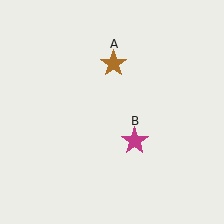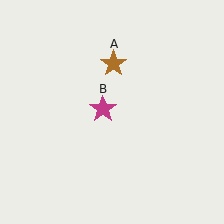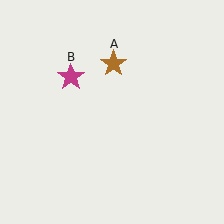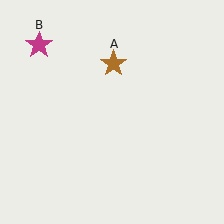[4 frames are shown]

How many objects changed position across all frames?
1 object changed position: magenta star (object B).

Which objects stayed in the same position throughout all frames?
Brown star (object A) remained stationary.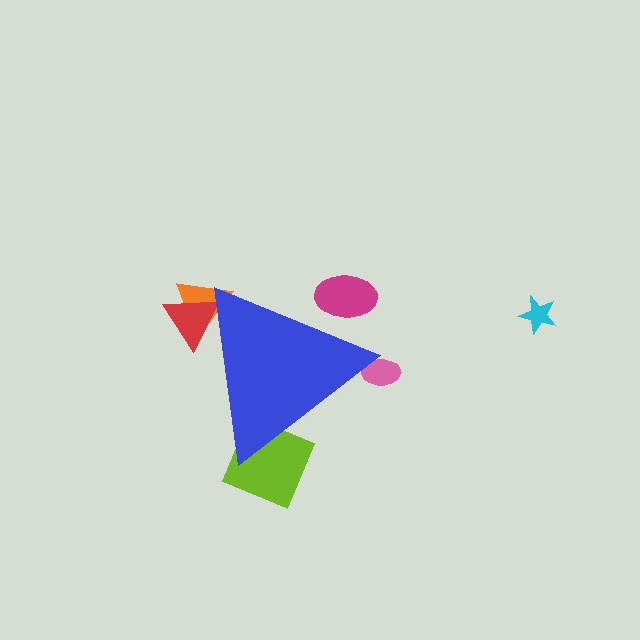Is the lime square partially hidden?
Yes, the lime square is partially hidden behind the blue triangle.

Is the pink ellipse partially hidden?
Yes, the pink ellipse is partially hidden behind the blue triangle.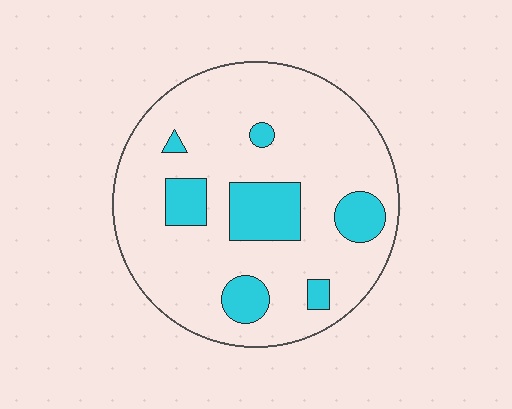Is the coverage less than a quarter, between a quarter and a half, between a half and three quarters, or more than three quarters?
Less than a quarter.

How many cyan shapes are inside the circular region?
7.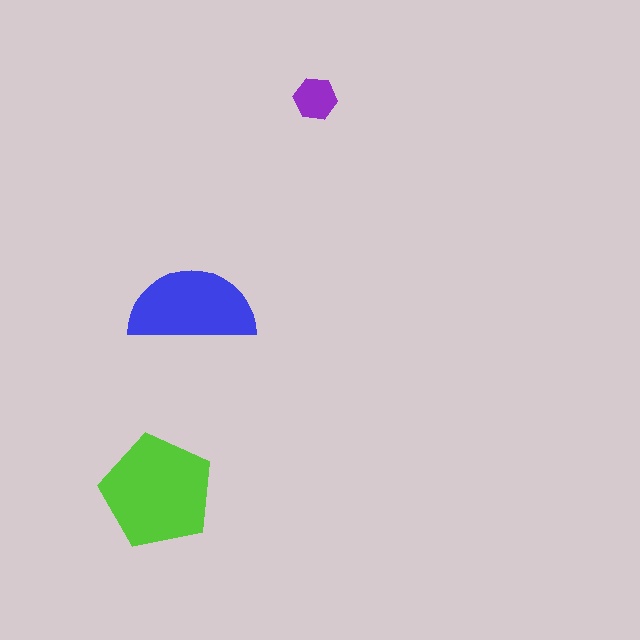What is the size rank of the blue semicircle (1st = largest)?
2nd.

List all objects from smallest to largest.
The purple hexagon, the blue semicircle, the lime pentagon.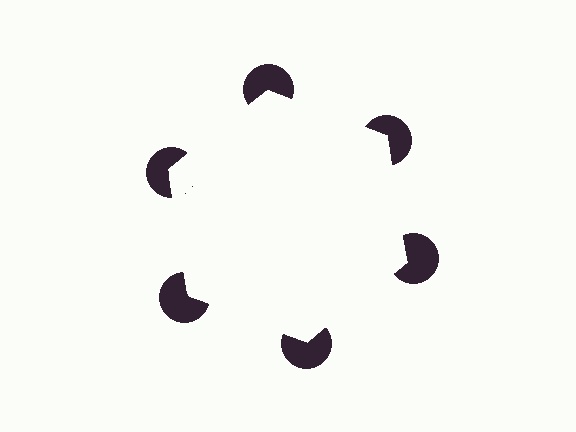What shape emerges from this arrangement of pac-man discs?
An illusory hexagon — its edges are inferred from the aligned wedge cuts in the pac-man discs, not physically drawn.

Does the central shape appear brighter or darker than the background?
It typically appears slightly brighter than the background, even though no actual brightness change is drawn.